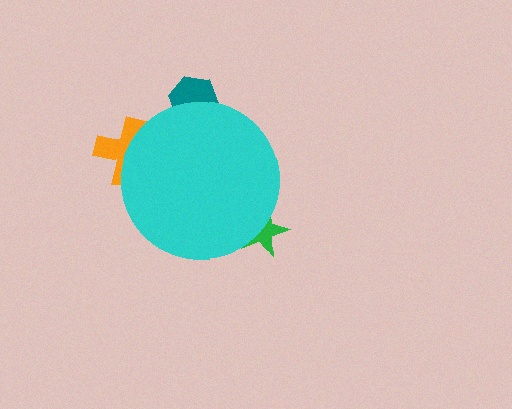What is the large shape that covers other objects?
A cyan circle.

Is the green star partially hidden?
Yes, the green star is partially hidden behind the cyan circle.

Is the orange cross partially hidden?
Yes, the orange cross is partially hidden behind the cyan circle.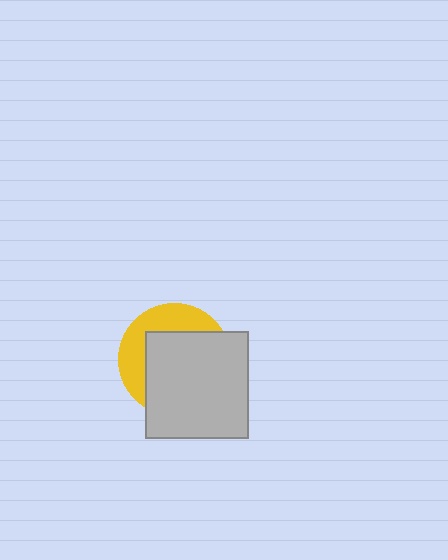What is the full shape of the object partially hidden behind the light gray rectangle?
The partially hidden object is a yellow circle.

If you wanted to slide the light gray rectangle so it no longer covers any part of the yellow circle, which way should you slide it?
Slide it toward the lower-right — that is the most direct way to separate the two shapes.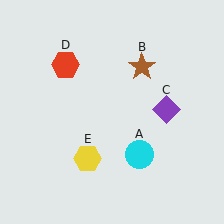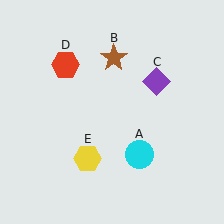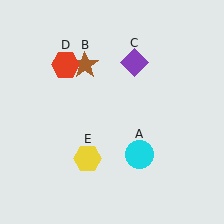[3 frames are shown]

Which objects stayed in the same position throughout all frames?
Cyan circle (object A) and red hexagon (object D) and yellow hexagon (object E) remained stationary.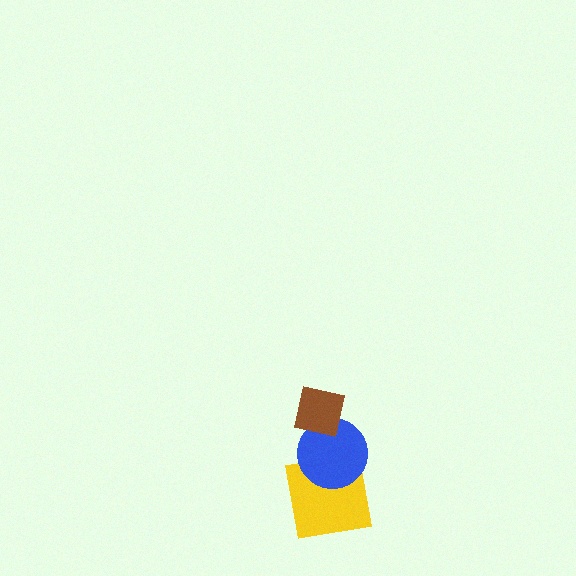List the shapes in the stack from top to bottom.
From top to bottom: the brown square, the blue circle, the yellow square.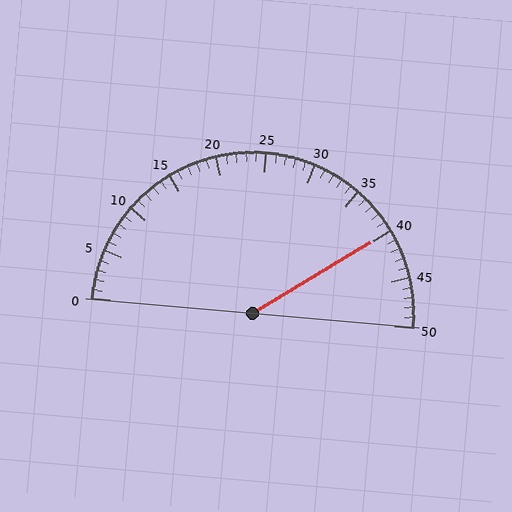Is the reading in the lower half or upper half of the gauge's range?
The reading is in the upper half of the range (0 to 50).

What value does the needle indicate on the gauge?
The needle indicates approximately 40.